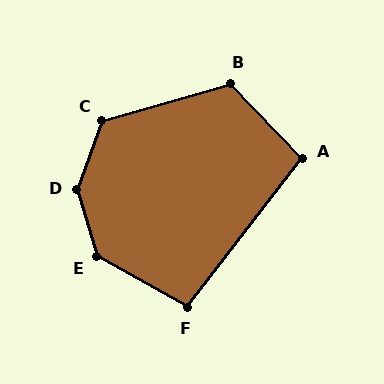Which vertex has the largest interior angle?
D, at approximately 144 degrees.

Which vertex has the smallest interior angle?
A, at approximately 99 degrees.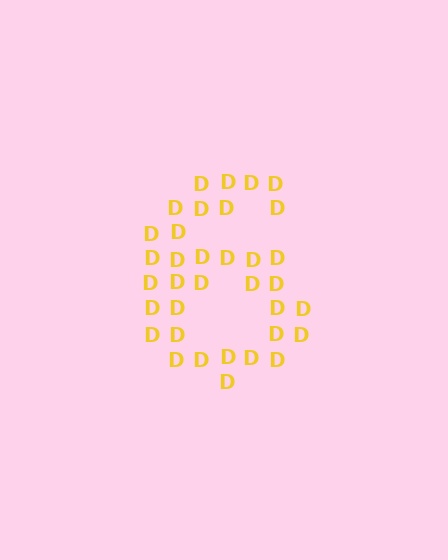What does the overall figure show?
The overall figure shows the digit 6.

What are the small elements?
The small elements are letter D's.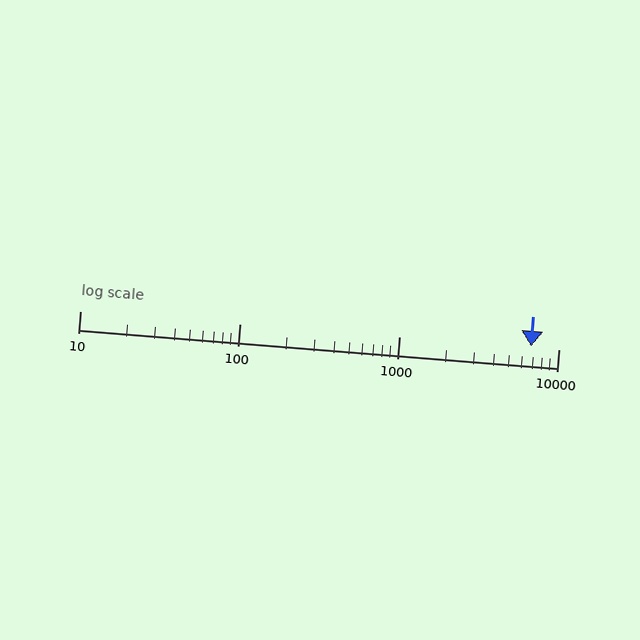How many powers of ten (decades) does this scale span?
The scale spans 3 decades, from 10 to 10000.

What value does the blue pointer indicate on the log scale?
The pointer indicates approximately 6700.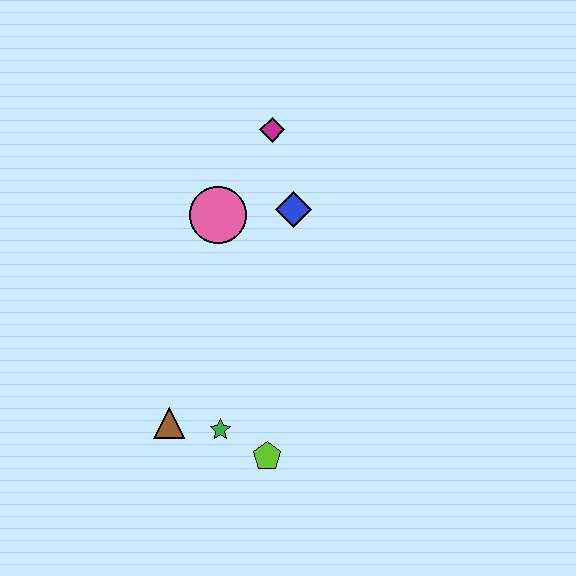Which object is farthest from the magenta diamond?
The lime pentagon is farthest from the magenta diamond.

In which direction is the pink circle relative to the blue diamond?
The pink circle is to the left of the blue diamond.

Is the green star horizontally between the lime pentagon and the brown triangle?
Yes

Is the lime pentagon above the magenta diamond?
No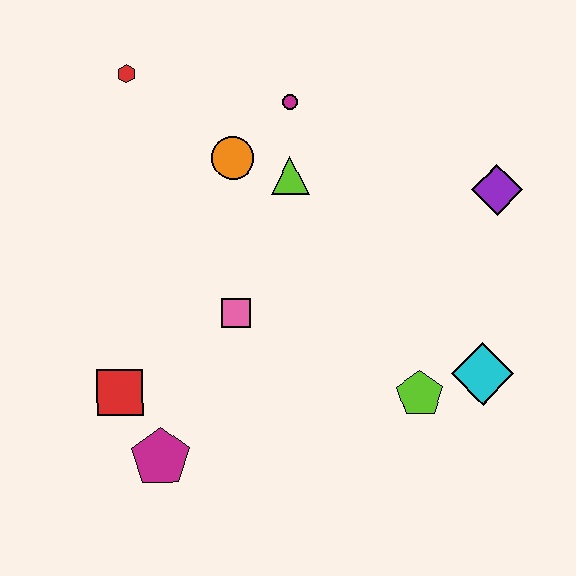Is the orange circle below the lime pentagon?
No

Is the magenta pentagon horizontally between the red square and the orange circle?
Yes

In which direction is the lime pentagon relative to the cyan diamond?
The lime pentagon is to the left of the cyan diamond.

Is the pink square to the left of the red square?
No